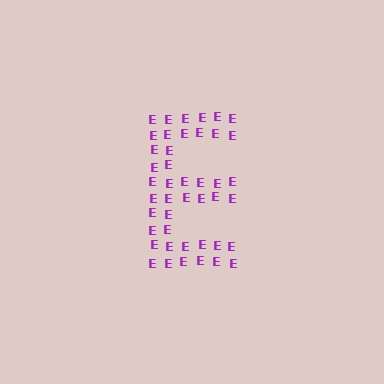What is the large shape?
The large shape is the letter E.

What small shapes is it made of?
It is made of small letter E's.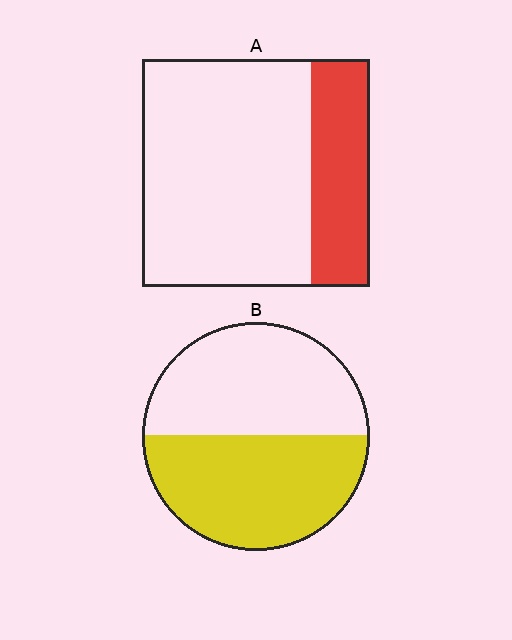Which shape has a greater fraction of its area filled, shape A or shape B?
Shape B.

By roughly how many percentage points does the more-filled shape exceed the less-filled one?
By roughly 25 percentage points (B over A).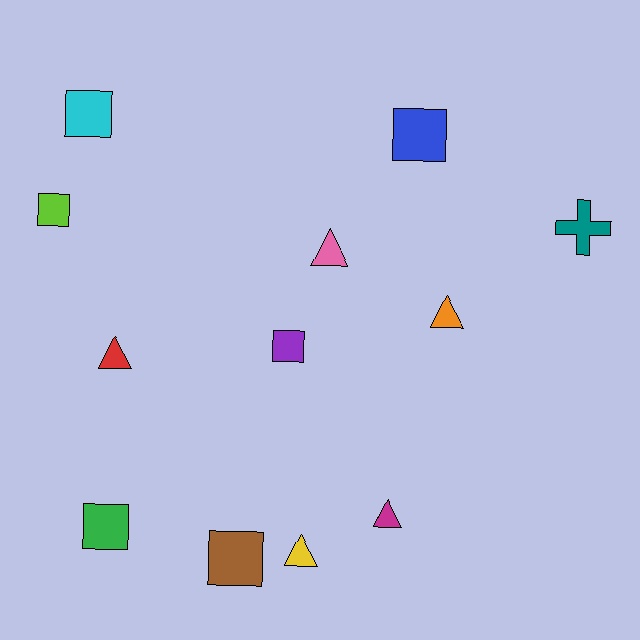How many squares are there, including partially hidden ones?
There are 6 squares.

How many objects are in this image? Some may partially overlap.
There are 12 objects.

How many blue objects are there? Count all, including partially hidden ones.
There is 1 blue object.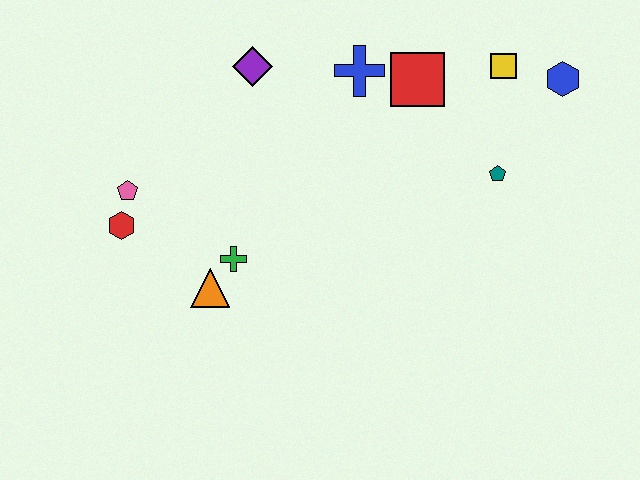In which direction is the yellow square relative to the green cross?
The yellow square is to the right of the green cross.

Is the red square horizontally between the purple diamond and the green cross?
No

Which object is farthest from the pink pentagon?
The blue hexagon is farthest from the pink pentagon.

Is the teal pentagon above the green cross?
Yes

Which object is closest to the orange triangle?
The green cross is closest to the orange triangle.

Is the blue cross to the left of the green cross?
No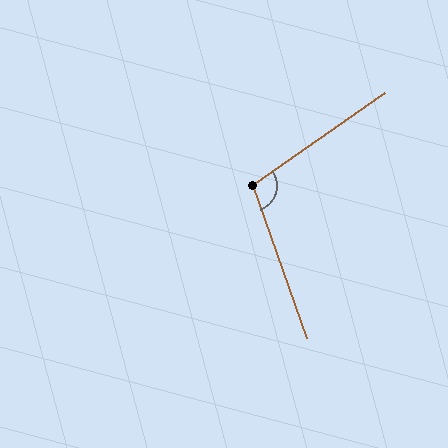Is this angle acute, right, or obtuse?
It is obtuse.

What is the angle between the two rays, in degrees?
Approximately 105 degrees.